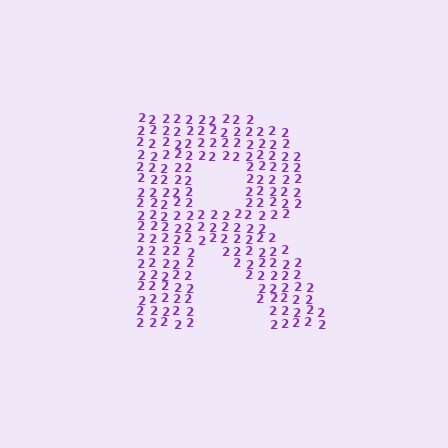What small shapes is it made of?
It is made of small digit 2's.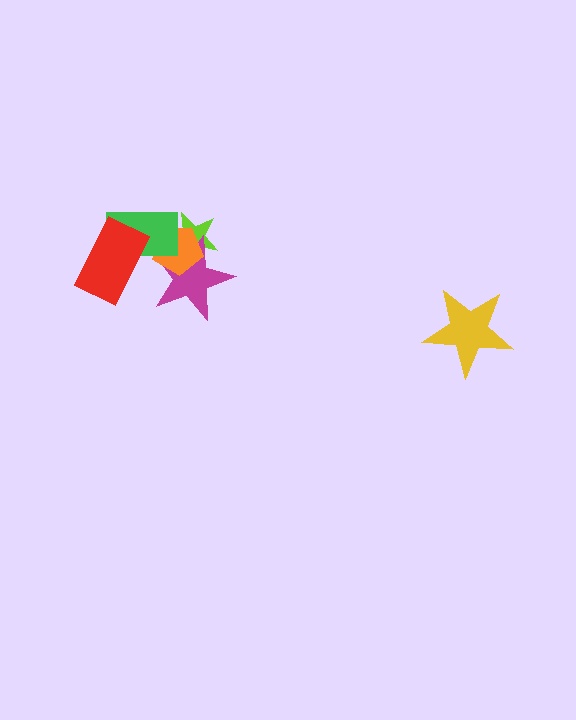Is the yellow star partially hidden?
No, no other shape covers it.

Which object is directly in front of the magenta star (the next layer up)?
The orange pentagon is directly in front of the magenta star.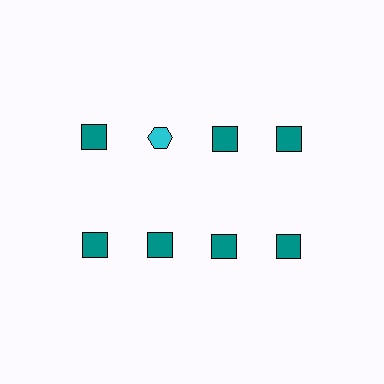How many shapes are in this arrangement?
There are 8 shapes arranged in a grid pattern.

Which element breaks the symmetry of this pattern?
The cyan hexagon in the top row, second from left column breaks the symmetry. All other shapes are teal squares.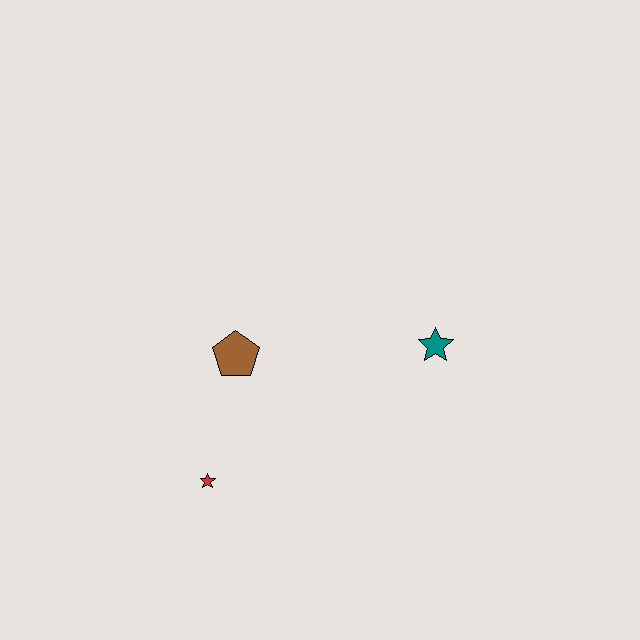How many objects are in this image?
There are 3 objects.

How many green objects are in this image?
There are no green objects.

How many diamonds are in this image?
There are no diamonds.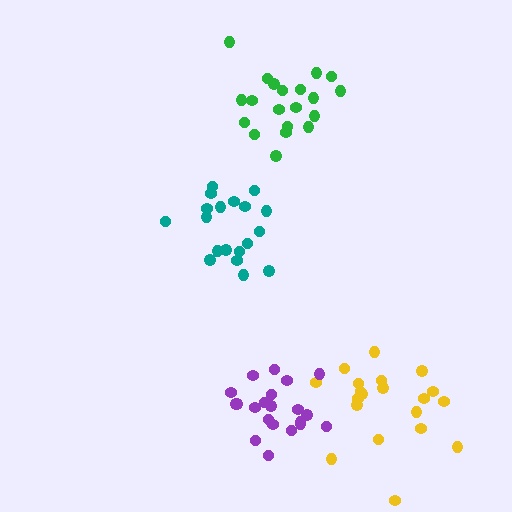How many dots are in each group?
Group 1: 20 dots, Group 2: 19 dots, Group 3: 20 dots, Group 4: 21 dots (80 total).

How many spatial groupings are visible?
There are 4 spatial groupings.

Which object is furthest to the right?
The yellow cluster is rightmost.